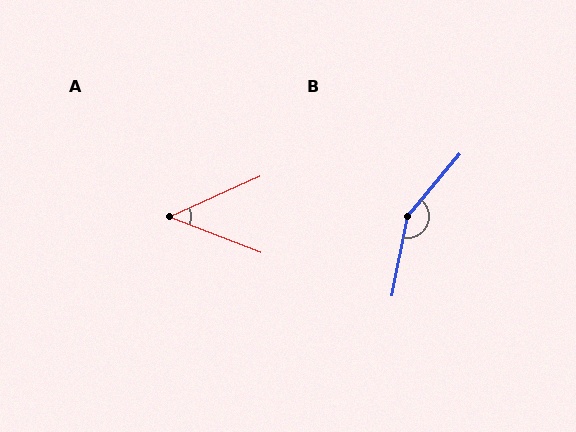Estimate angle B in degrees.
Approximately 151 degrees.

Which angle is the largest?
B, at approximately 151 degrees.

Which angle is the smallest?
A, at approximately 45 degrees.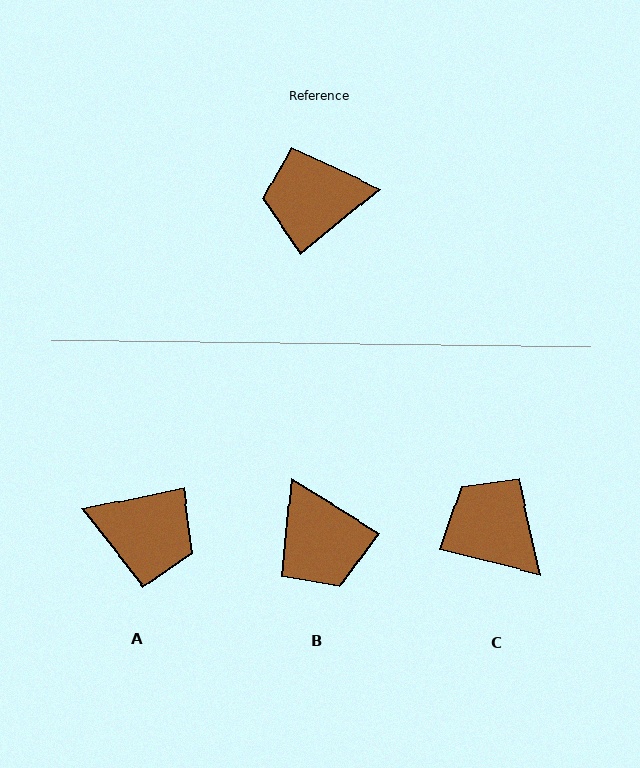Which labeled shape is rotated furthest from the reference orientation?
A, about 153 degrees away.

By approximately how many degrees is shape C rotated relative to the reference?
Approximately 53 degrees clockwise.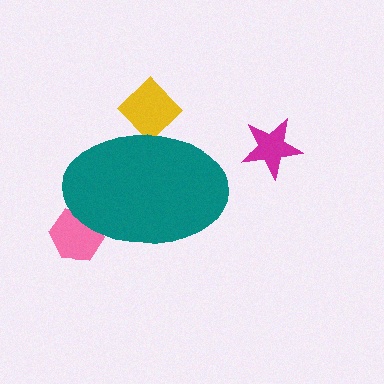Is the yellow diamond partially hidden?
Yes, the yellow diamond is partially hidden behind the teal ellipse.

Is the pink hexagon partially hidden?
Yes, the pink hexagon is partially hidden behind the teal ellipse.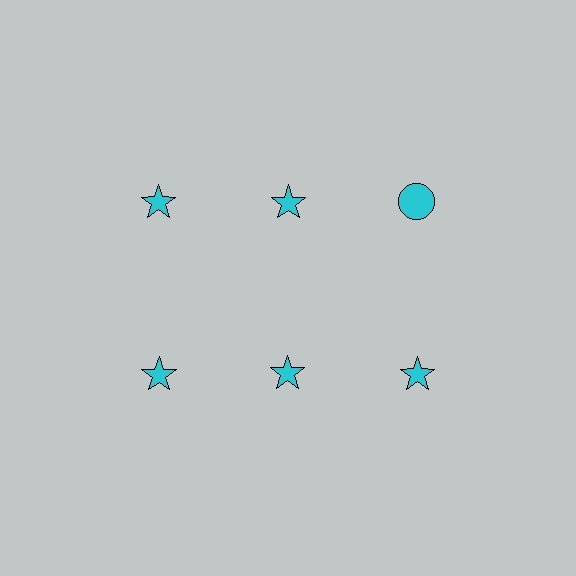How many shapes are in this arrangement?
There are 6 shapes arranged in a grid pattern.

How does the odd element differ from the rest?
It has a different shape: circle instead of star.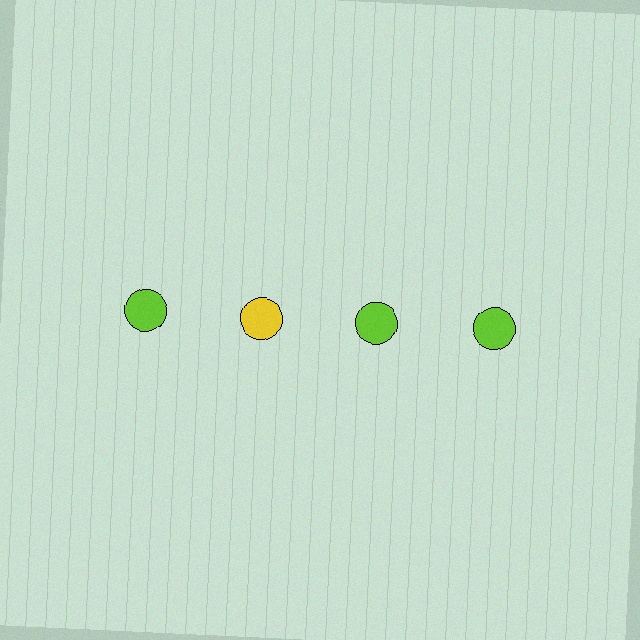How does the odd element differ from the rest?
It has a different color: yellow instead of lime.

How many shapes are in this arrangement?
There are 4 shapes arranged in a grid pattern.